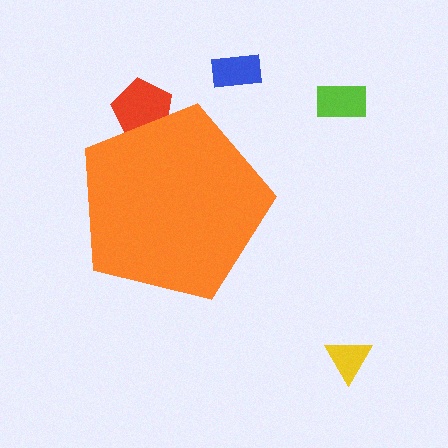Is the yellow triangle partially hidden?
No, the yellow triangle is fully visible.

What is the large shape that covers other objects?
An orange pentagon.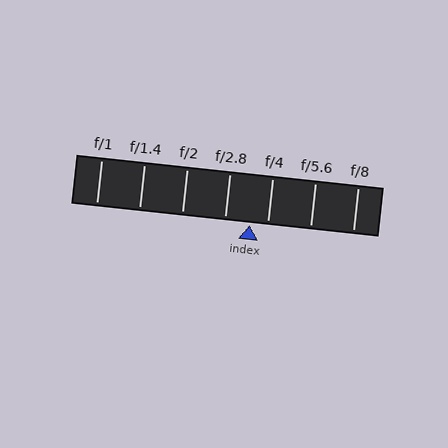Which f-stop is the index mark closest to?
The index mark is closest to f/4.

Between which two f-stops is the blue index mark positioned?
The index mark is between f/2.8 and f/4.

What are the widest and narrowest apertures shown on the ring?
The widest aperture shown is f/1 and the narrowest is f/8.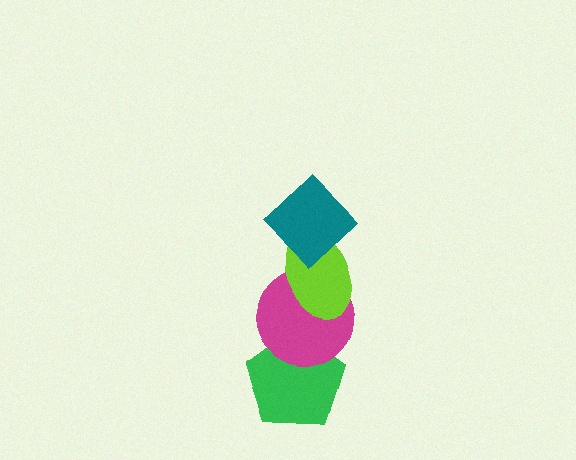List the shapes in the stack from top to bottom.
From top to bottom: the teal diamond, the lime ellipse, the magenta circle, the green pentagon.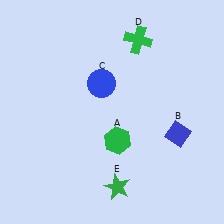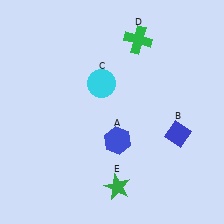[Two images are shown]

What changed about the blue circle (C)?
In Image 1, C is blue. In Image 2, it changed to cyan.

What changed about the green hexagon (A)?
In Image 1, A is green. In Image 2, it changed to blue.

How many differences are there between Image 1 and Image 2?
There are 2 differences between the two images.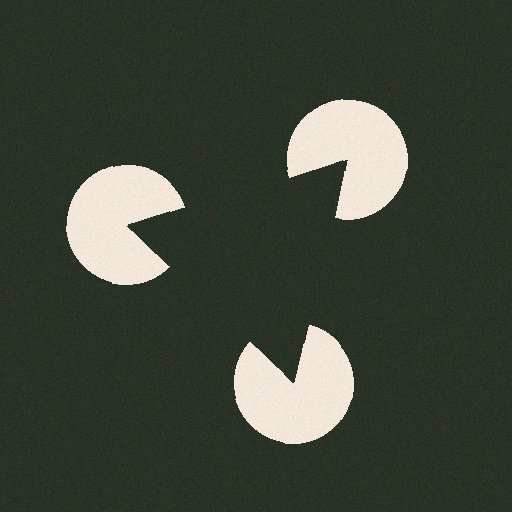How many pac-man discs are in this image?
There are 3 — one at each vertex of the illusory triangle.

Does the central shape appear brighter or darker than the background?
It typically appears slightly darker than the background, even though no actual brightness change is drawn.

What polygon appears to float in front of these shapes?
An illusory triangle — its edges are inferred from the aligned wedge cuts in the pac-man discs, not physically drawn.